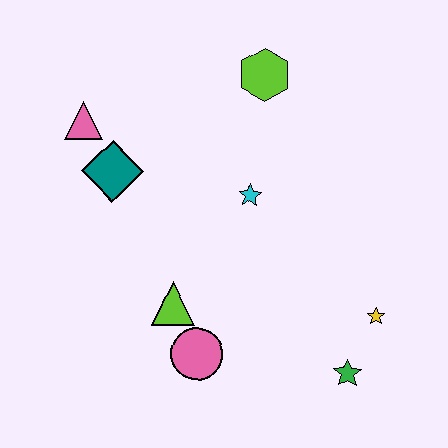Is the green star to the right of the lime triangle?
Yes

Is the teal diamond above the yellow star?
Yes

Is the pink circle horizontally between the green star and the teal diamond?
Yes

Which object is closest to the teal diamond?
The pink triangle is closest to the teal diamond.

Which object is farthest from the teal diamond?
The green star is farthest from the teal diamond.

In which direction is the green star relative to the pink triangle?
The green star is to the right of the pink triangle.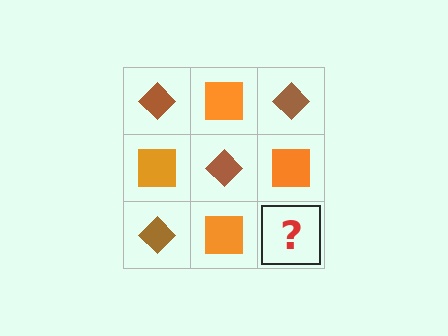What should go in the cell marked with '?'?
The missing cell should contain a brown diamond.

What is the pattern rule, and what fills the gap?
The rule is that it alternates brown diamond and orange square in a checkerboard pattern. The gap should be filled with a brown diamond.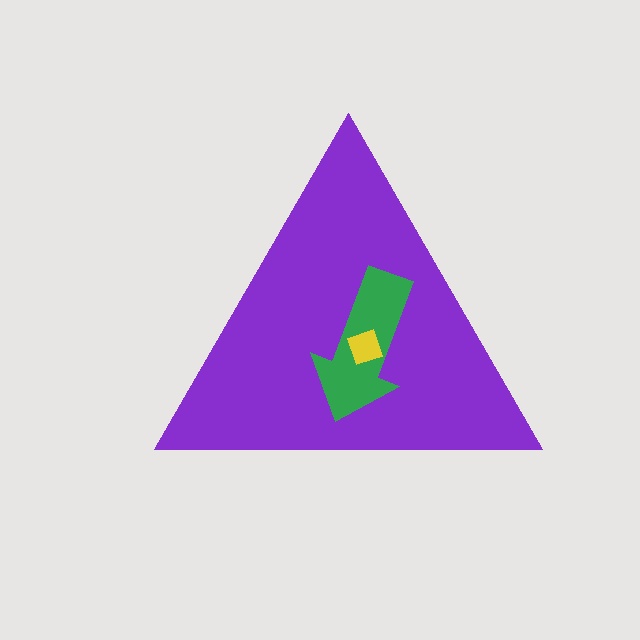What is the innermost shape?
The yellow square.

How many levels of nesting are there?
3.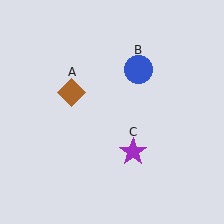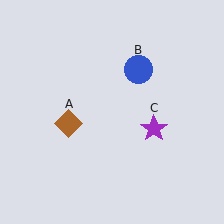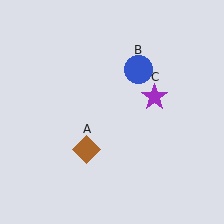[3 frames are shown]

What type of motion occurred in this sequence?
The brown diamond (object A), purple star (object C) rotated counterclockwise around the center of the scene.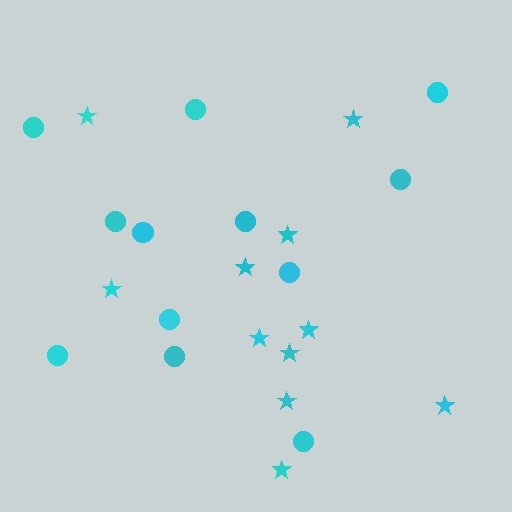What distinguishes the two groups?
There are 2 groups: one group of circles (12) and one group of stars (11).